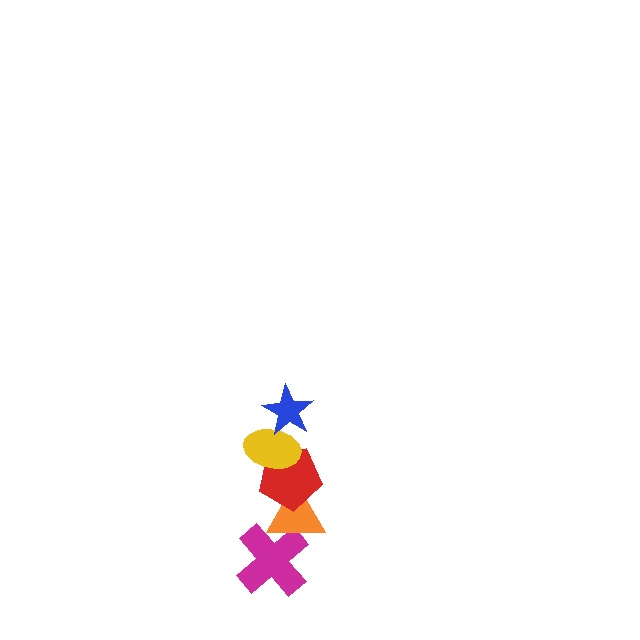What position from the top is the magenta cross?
The magenta cross is 5th from the top.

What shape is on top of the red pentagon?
The yellow ellipse is on top of the red pentagon.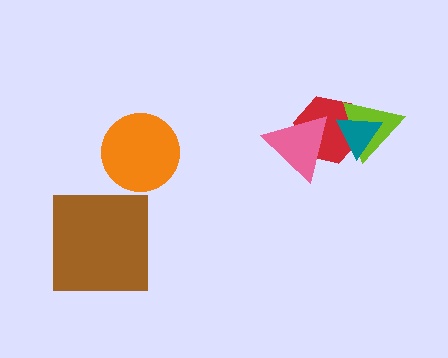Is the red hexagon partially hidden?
Yes, it is partially covered by another shape.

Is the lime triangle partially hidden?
Yes, it is partially covered by another shape.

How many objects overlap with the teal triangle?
2 objects overlap with the teal triangle.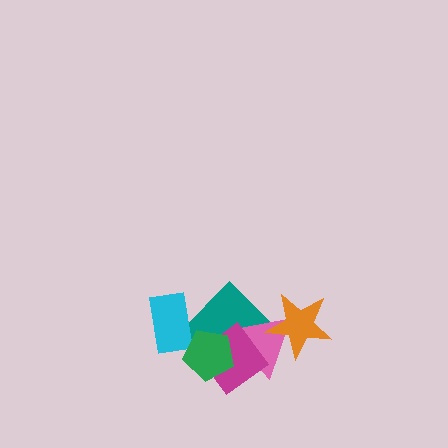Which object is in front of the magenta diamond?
The green pentagon is in front of the magenta diamond.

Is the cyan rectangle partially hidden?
Yes, it is partially covered by another shape.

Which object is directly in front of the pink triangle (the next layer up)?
The magenta diamond is directly in front of the pink triangle.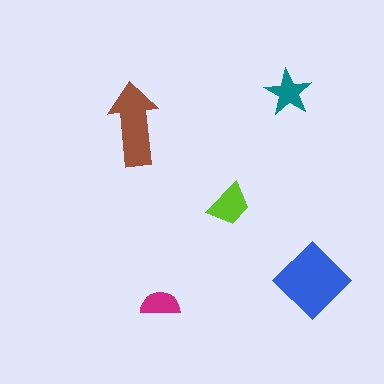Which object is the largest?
The blue diamond.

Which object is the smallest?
The magenta semicircle.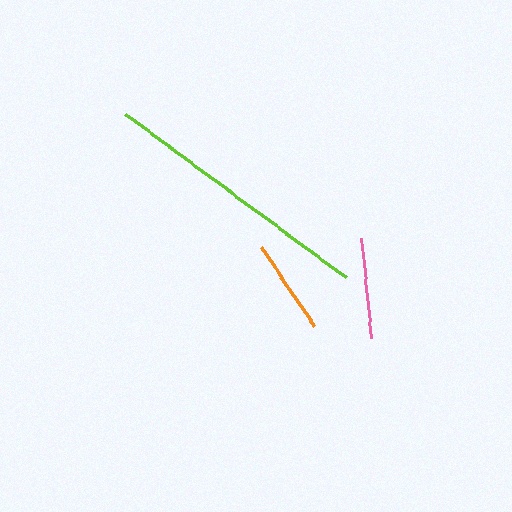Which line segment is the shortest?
The orange line is the shortest at approximately 95 pixels.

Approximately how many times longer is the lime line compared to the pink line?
The lime line is approximately 2.7 times the length of the pink line.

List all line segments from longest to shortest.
From longest to shortest: lime, pink, orange.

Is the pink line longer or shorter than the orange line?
The pink line is longer than the orange line.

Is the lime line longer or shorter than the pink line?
The lime line is longer than the pink line.